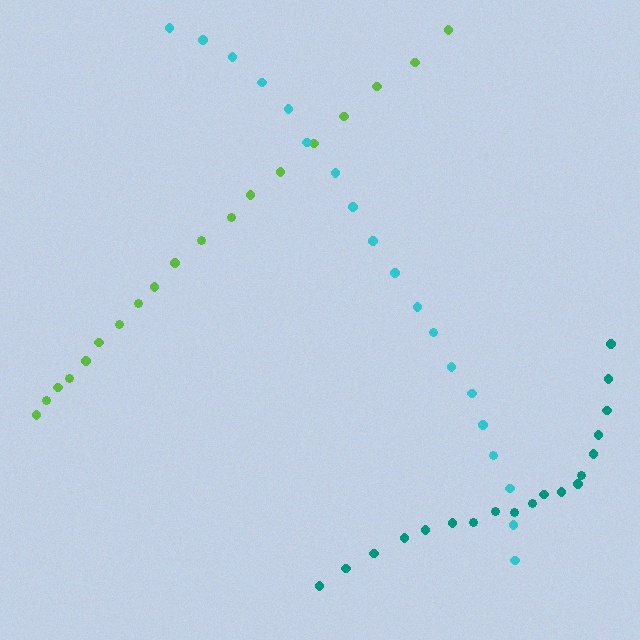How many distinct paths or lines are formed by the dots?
There are 3 distinct paths.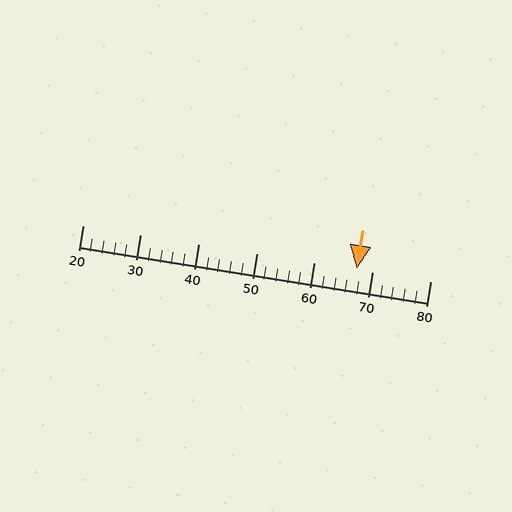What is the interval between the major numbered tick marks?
The major tick marks are spaced 10 units apart.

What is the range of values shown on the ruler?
The ruler shows values from 20 to 80.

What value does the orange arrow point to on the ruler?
The orange arrow points to approximately 67.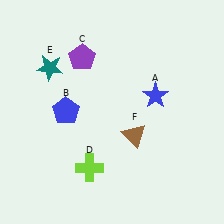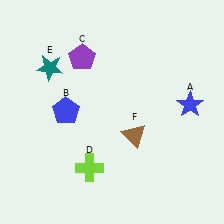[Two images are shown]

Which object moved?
The blue star (A) moved right.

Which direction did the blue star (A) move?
The blue star (A) moved right.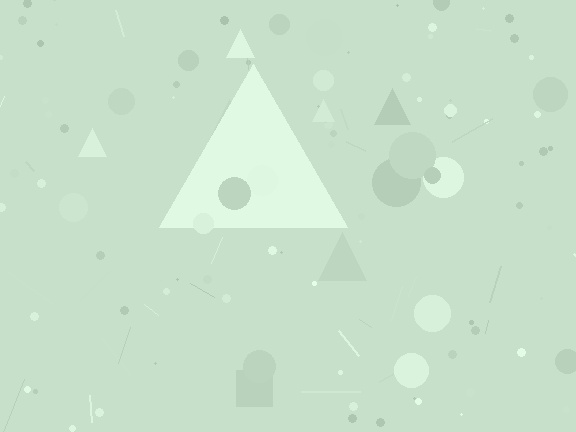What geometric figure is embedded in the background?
A triangle is embedded in the background.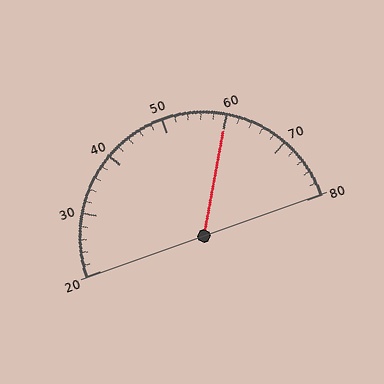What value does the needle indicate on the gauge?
The needle indicates approximately 60.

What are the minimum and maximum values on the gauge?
The gauge ranges from 20 to 80.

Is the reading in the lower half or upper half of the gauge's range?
The reading is in the upper half of the range (20 to 80).